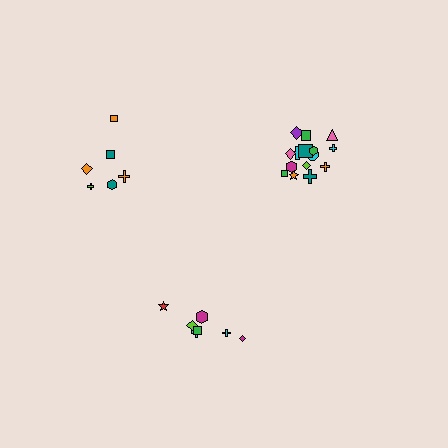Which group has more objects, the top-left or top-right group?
The top-right group.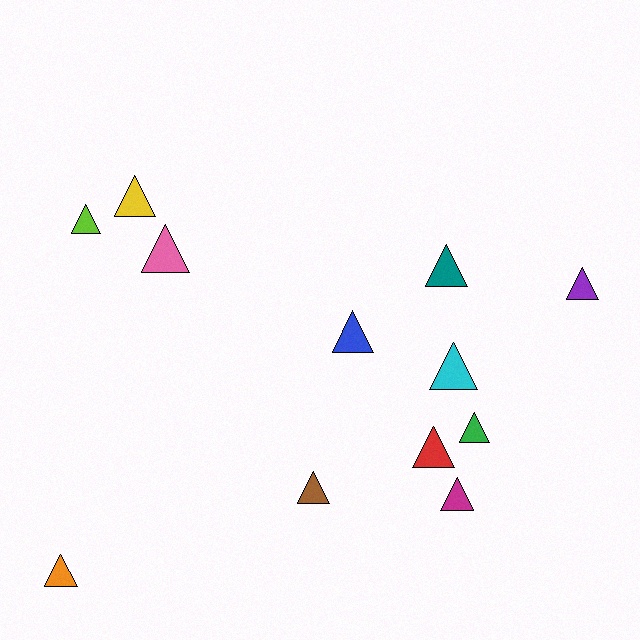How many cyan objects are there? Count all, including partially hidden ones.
There is 1 cyan object.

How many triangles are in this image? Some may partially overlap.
There are 12 triangles.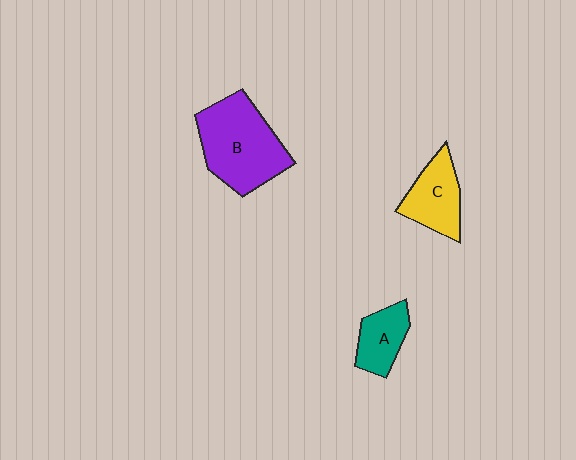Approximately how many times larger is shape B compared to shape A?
Approximately 2.2 times.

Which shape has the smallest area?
Shape A (teal).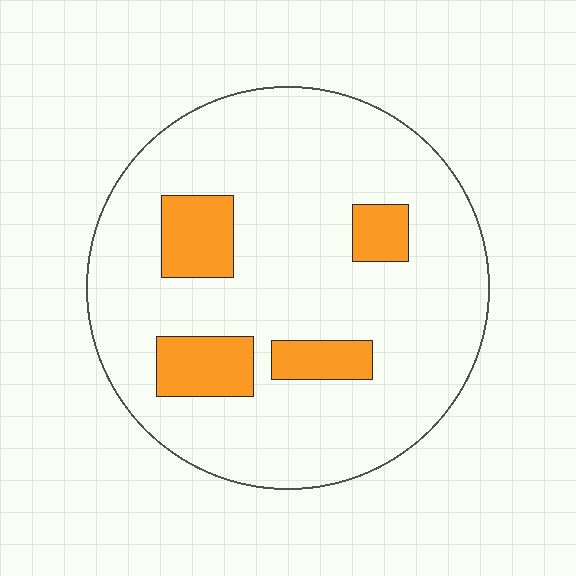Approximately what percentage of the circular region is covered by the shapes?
Approximately 15%.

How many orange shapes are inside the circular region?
4.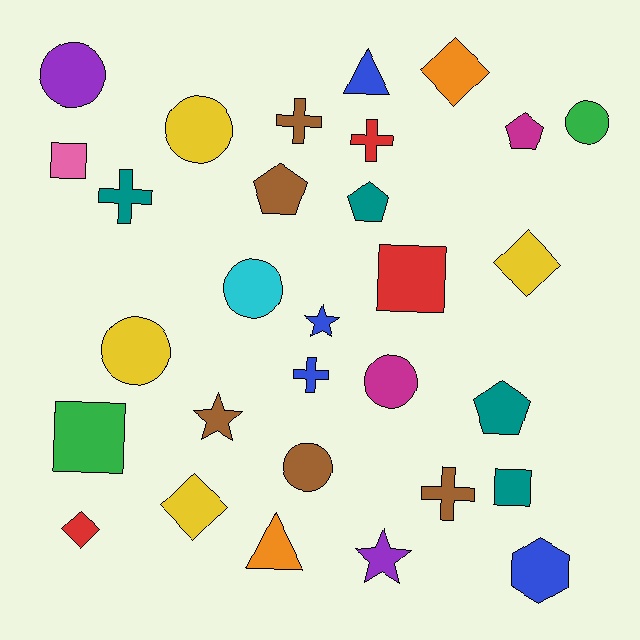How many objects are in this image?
There are 30 objects.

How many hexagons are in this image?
There is 1 hexagon.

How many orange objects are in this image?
There are 2 orange objects.